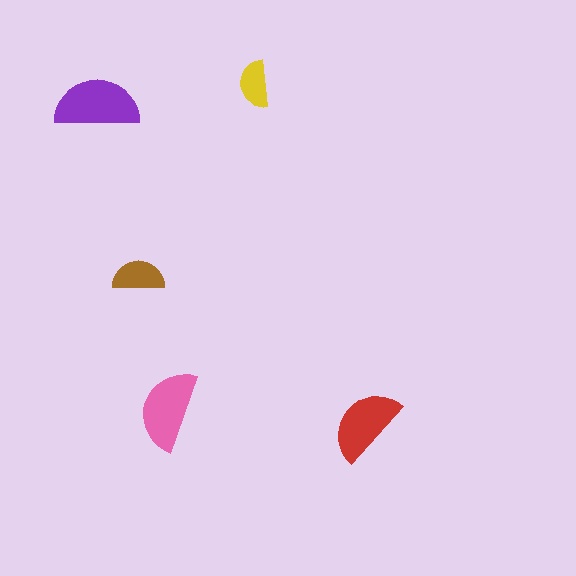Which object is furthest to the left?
The purple semicircle is leftmost.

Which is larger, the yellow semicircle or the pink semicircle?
The pink one.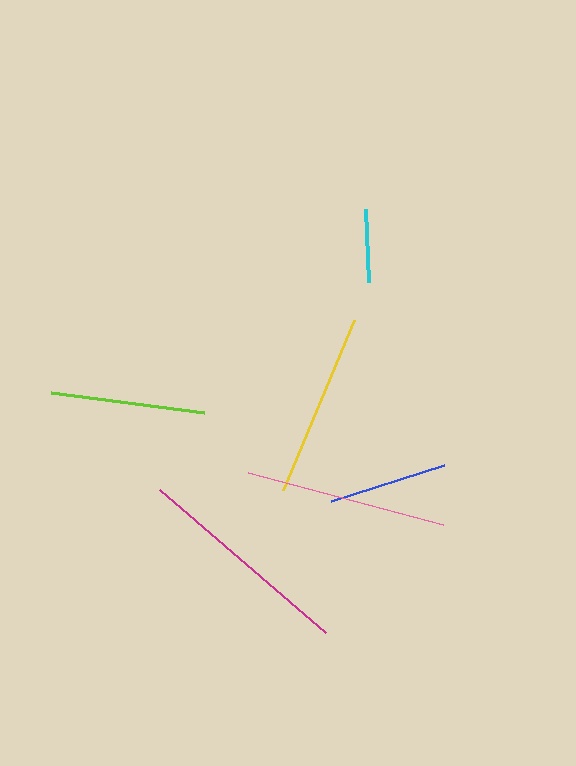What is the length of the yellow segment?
The yellow segment is approximately 184 pixels long.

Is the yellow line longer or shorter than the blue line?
The yellow line is longer than the blue line.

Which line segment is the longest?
The magenta line is the longest at approximately 220 pixels.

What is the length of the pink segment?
The pink segment is approximately 201 pixels long.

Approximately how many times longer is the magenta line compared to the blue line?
The magenta line is approximately 1.9 times the length of the blue line.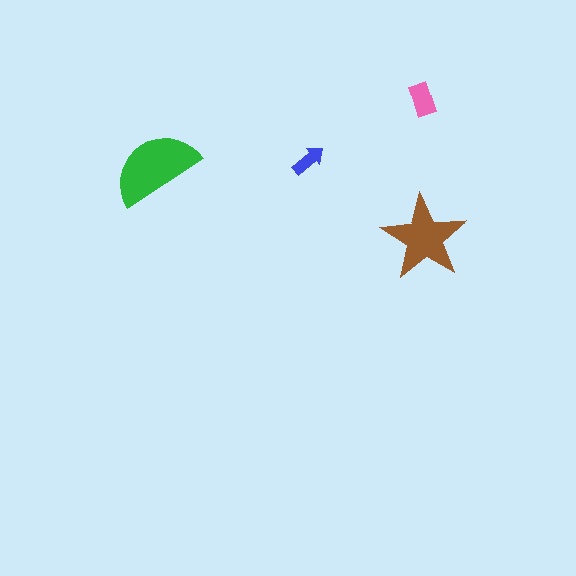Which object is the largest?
The green semicircle.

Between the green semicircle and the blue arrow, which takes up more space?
The green semicircle.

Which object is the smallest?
The blue arrow.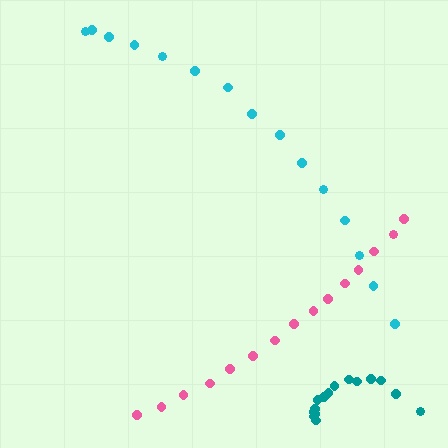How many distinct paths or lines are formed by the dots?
There are 3 distinct paths.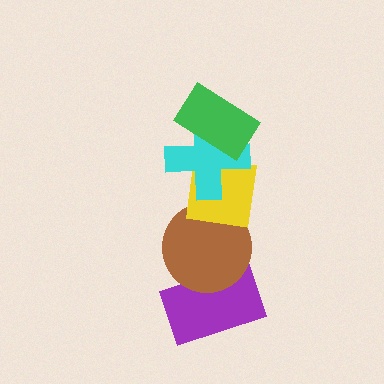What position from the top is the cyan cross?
The cyan cross is 2nd from the top.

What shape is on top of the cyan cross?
The green rectangle is on top of the cyan cross.